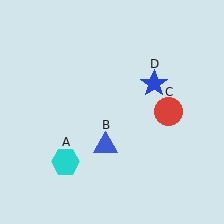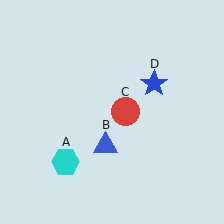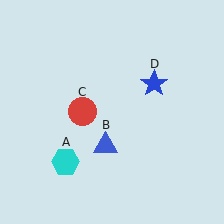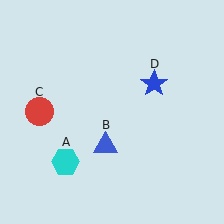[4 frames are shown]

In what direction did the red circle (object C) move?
The red circle (object C) moved left.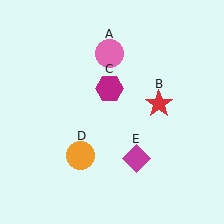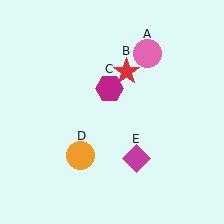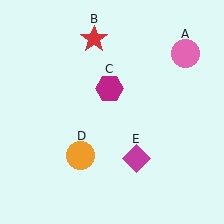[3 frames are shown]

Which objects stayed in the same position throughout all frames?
Magenta hexagon (object C) and orange circle (object D) and magenta diamond (object E) remained stationary.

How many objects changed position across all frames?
2 objects changed position: pink circle (object A), red star (object B).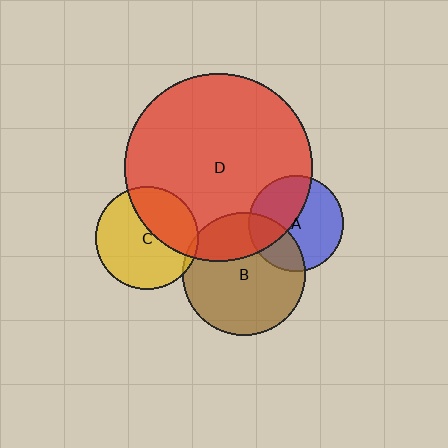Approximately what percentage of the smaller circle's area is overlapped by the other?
Approximately 45%.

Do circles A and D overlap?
Yes.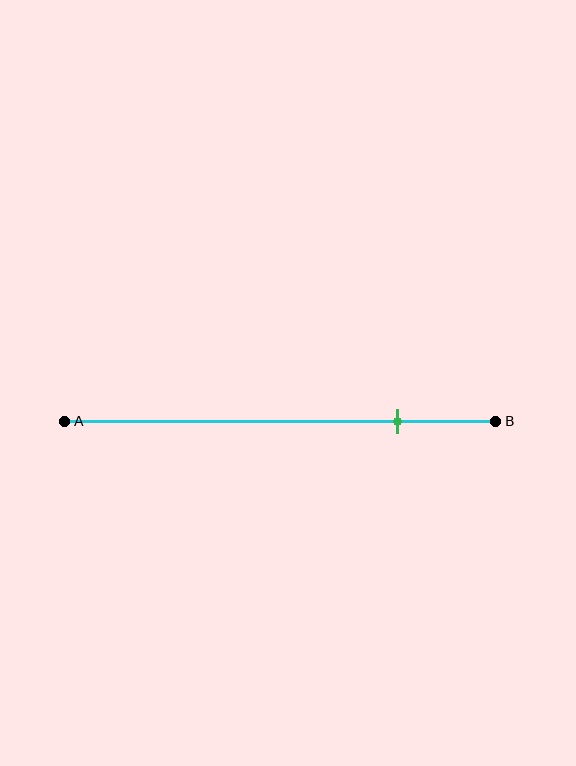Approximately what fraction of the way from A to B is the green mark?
The green mark is approximately 75% of the way from A to B.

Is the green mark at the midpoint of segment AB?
No, the mark is at about 75% from A, not at the 50% midpoint.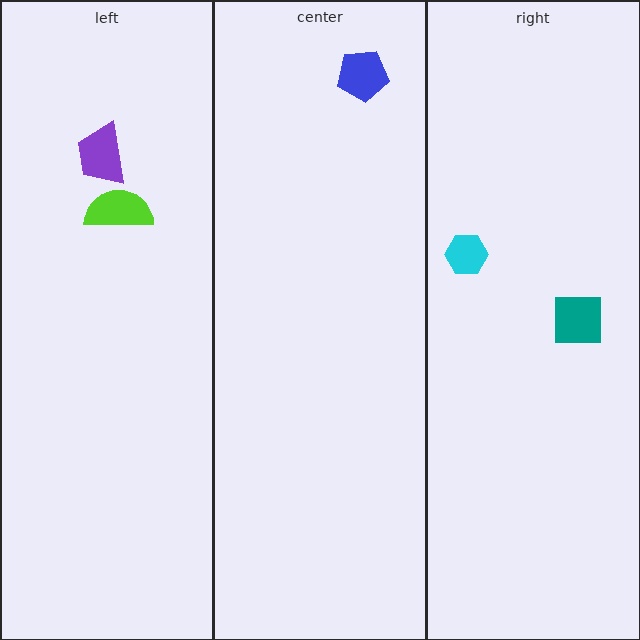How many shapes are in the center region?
1.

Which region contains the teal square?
The right region.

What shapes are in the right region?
The cyan hexagon, the teal square.